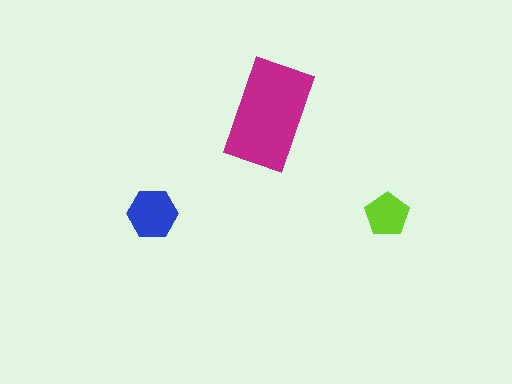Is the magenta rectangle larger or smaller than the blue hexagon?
Larger.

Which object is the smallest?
The lime pentagon.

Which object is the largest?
The magenta rectangle.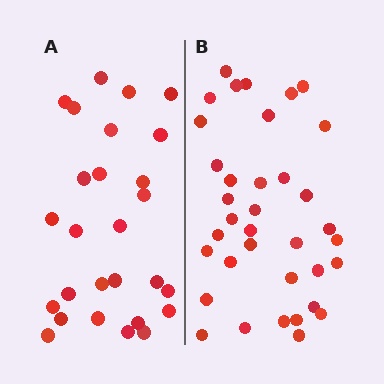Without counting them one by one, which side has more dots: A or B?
Region B (the right region) has more dots.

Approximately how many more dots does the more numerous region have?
Region B has roughly 8 or so more dots than region A.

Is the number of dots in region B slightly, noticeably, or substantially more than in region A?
Region B has noticeably more, but not dramatically so. The ratio is roughly 1.3 to 1.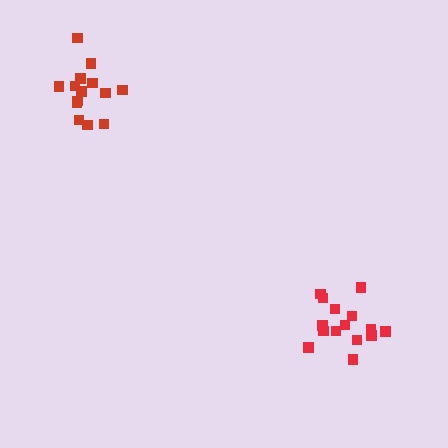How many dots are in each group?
Group 1: 14 dots, Group 2: 15 dots (29 total).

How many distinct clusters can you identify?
There are 2 distinct clusters.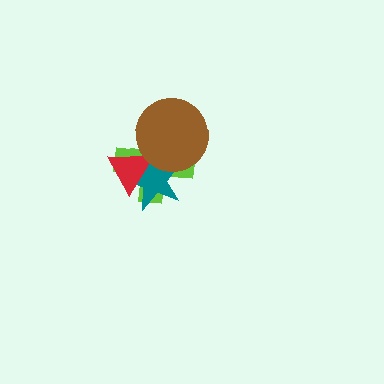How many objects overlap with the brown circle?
3 objects overlap with the brown circle.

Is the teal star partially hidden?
Yes, it is partially covered by another shape.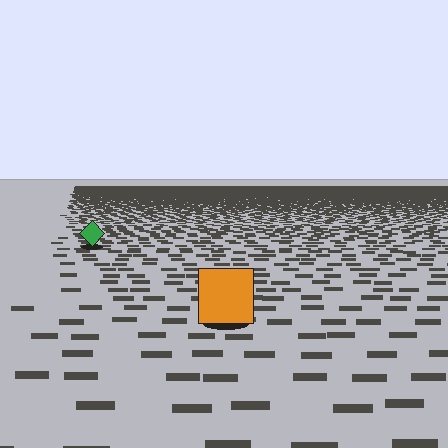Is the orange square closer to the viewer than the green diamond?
Yes. The orange square is closer — you can tell from the texture gradient: the ground texture is coarser near it.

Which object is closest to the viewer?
The orange square is closest. The texture marks near it are larger and more spread out.